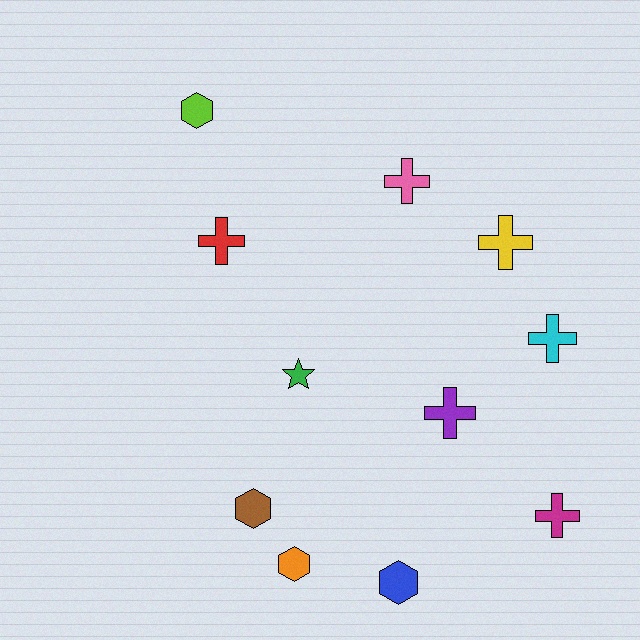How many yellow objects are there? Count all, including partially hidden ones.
There is 1 yellow object.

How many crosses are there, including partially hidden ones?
There are 6 crosses.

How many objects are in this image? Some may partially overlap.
There are 11 objects.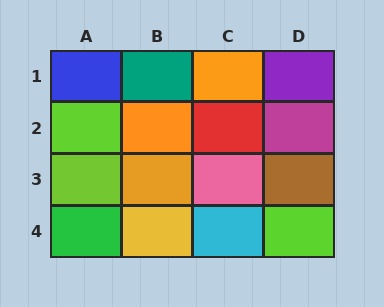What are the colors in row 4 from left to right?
Green, yellow, cyan, lime.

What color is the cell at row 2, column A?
Lime.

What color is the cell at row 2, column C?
Red.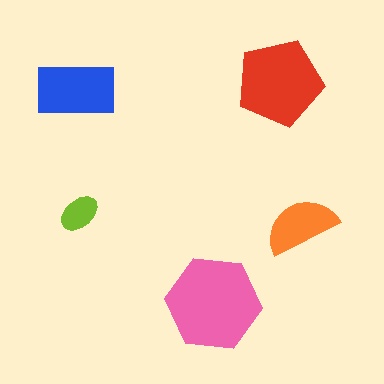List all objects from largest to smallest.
The pink hexagon, the red pentagon, the blue rectangle, the orange semicircle, the lime ellipse.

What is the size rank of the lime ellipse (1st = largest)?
5th.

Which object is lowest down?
The pink hexagon is bottommost.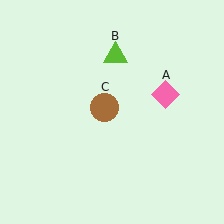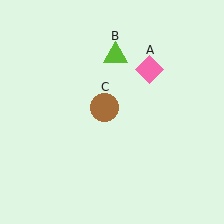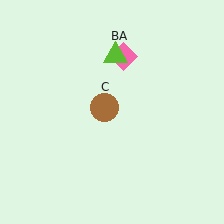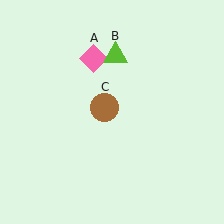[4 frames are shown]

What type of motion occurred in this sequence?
The pink diamond (object A) rotated counterclockwise around the center of the scene.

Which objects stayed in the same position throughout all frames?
Lime triangle (object B) and brown circle (object C) remained stationary.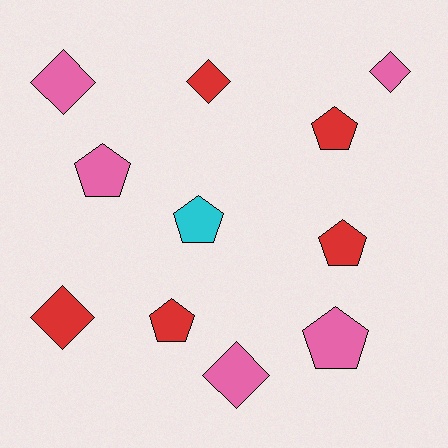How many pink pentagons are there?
There are 2 pink pentagons.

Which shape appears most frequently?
Pentagon, with 6 objects.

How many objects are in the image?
There are 11 objects.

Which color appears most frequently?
Pink, with 5 objects.